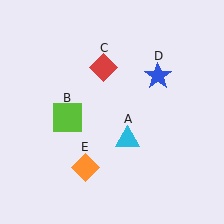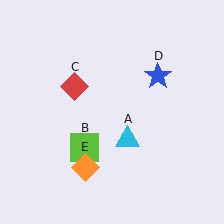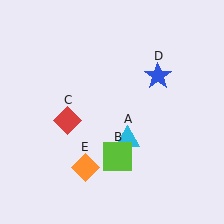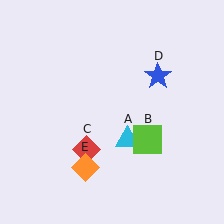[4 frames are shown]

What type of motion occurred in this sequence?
The lime square (object B), red diamond (object C) rotated counterclockwise around the center of the scene.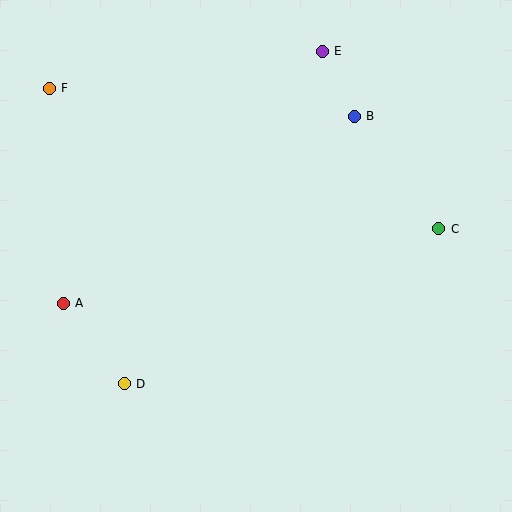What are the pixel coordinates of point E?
Point E is at (322, 51).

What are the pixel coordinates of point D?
Point D is at (124, 384).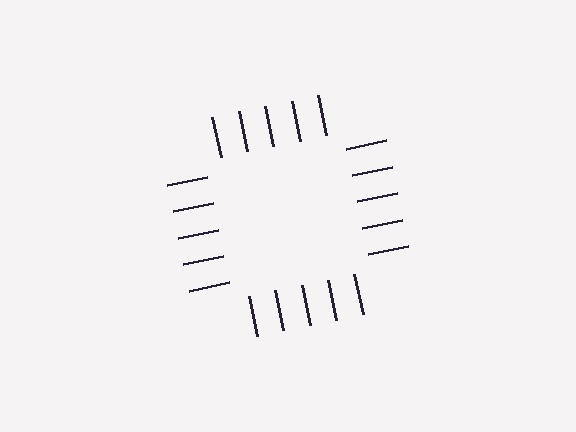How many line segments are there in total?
20 — 5 along each of the 4 edges.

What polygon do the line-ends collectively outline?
An illusory square — the line segments terminate on its edges but no continuous stroke is drawn.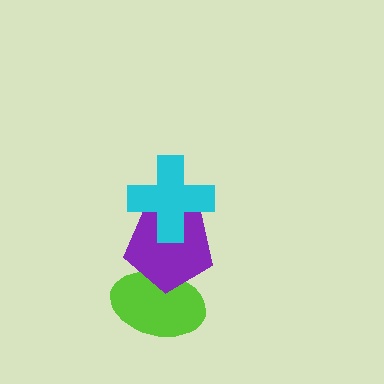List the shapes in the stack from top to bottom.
From top to bottom: the cyan cross, the purple pentagon, the lime ellipse.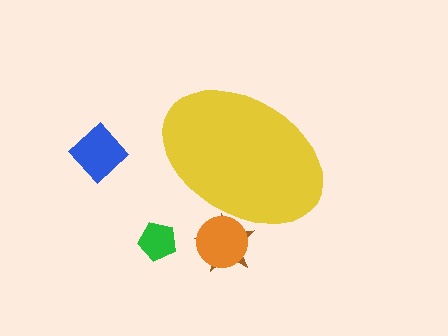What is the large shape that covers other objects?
A yellow ellipse.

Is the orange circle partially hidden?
Yes, the orange circle is partially hidden behind the yellow ellipse.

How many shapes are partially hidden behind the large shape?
2 shapes are partially hidden.